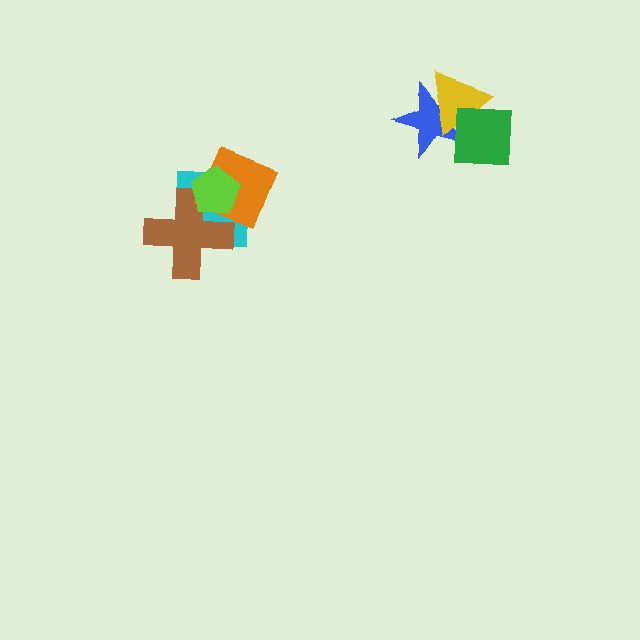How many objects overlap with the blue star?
2 objects overlap with the blue star.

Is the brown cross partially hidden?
Yes, it is partially covered by another shape.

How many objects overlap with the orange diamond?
3 objects overlap with the orange diamond.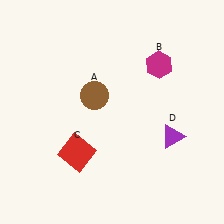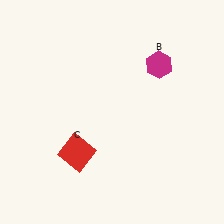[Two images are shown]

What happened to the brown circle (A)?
The brown circle (A) was removed in Image 2. It was in the top-left area of Image 1.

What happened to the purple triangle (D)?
The purple triangle (D) was removed in Image 2. It was in the bottom-right area of Image 1.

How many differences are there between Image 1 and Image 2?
There are 2 differences between the two images.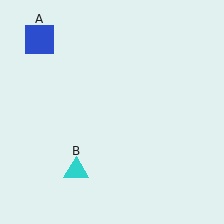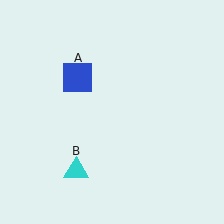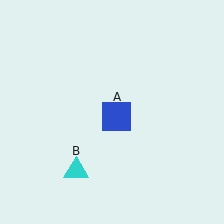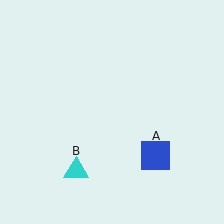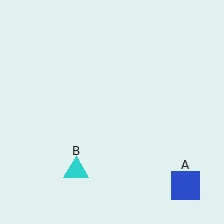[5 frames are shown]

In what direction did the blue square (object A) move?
The blue square (object A) moved down and to the right.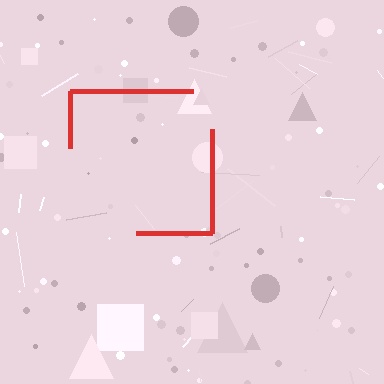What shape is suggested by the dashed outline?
The dashed outline suggests a square.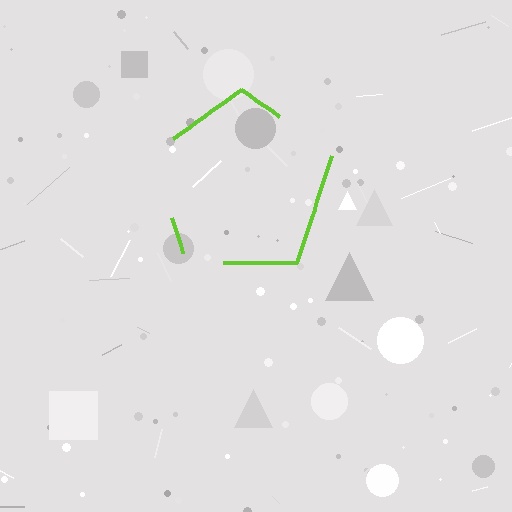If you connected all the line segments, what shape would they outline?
They would outline a pentagon.